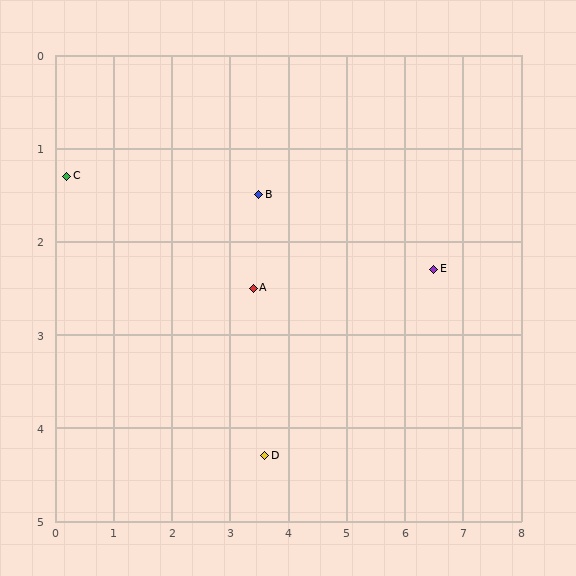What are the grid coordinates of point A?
Point A is at approximately (3.4, 2.5).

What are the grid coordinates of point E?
Point E is at approximately (6.5, 2.3).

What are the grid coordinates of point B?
Point B is at approximately (3.5, 1.5).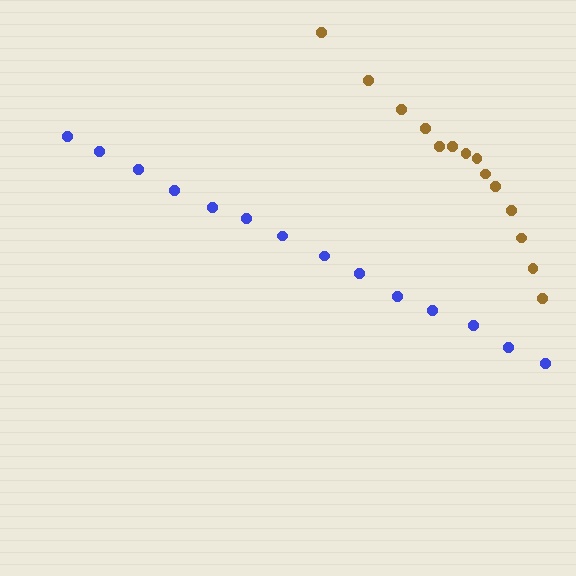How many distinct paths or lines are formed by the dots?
There are 2 distinct paths.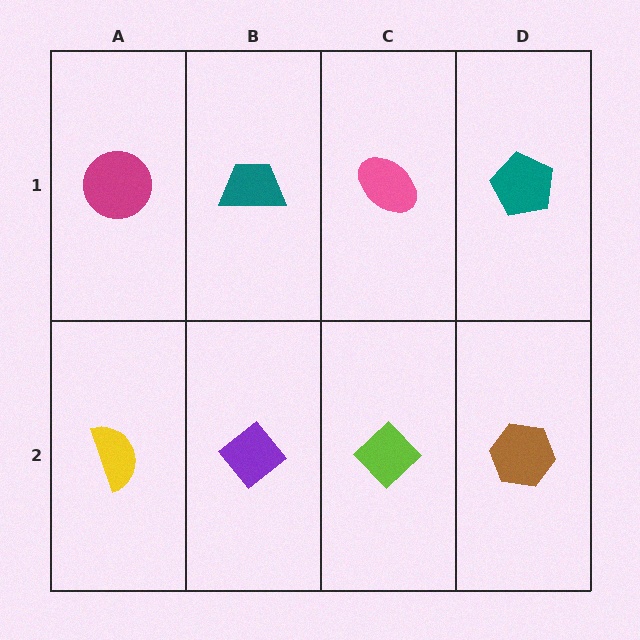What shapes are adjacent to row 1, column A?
A yellow semicircle (row 2, column A), a teal trapezoid (row 1, column B).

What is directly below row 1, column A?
A yellow semicircle.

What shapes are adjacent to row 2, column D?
A teal pentagon (row 1, column D), a lime diamond (row 2, column C).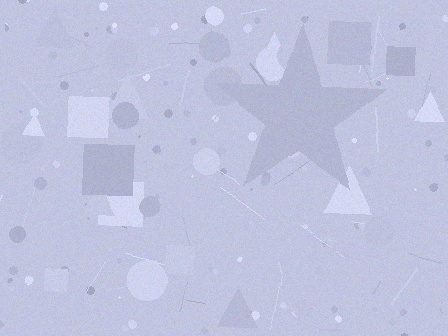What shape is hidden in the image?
A star is hidden in the image.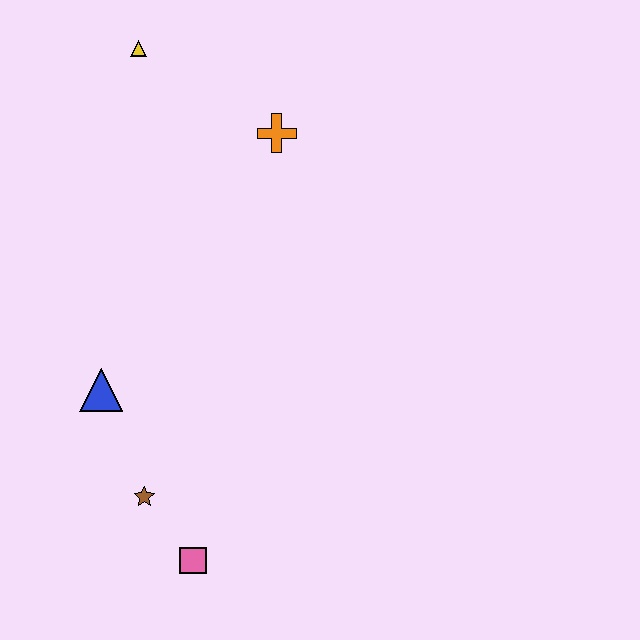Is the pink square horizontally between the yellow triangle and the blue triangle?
No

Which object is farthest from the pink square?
The yellow triangle is farthest from the pink square.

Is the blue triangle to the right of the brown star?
No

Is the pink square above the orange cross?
No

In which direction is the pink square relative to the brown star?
The pink square is below the brown star.